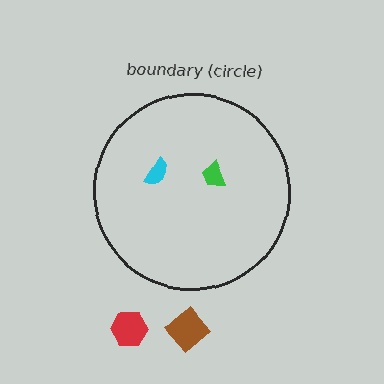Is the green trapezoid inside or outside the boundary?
Inside.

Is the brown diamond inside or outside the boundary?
Outside.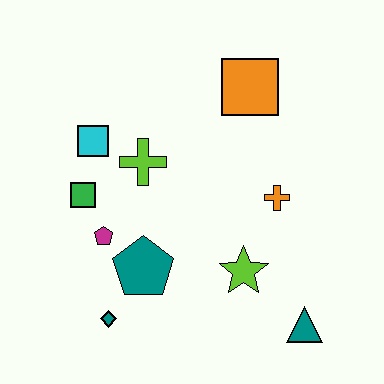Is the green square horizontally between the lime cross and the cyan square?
No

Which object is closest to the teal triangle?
The lime star is closest to the teal triangle.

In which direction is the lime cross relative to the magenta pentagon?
The lime cross is above the magenta pentagon.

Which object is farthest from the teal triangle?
The cyan square is farthest from the teal triangle.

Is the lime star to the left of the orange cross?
Yes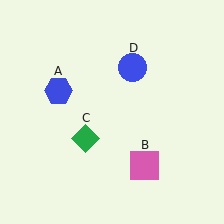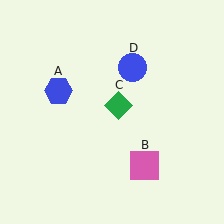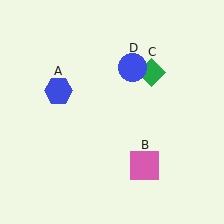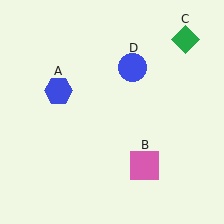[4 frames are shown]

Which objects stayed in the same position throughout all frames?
Blue hexagon (object A) and pink square (object B) and blue circle (object D) remained stationary.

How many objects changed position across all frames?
1 object changed position: green diamond (object C).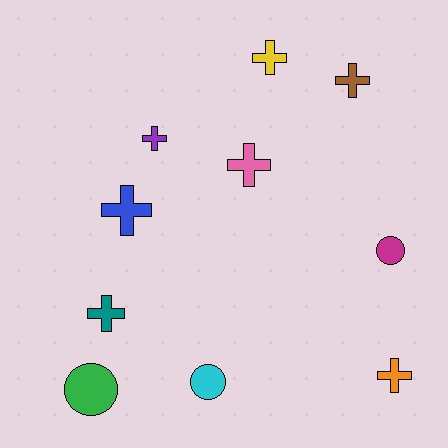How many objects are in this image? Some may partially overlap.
There are 10 objects.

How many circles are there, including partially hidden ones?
There are 3 circles.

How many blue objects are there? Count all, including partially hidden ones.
There is 1 blue object.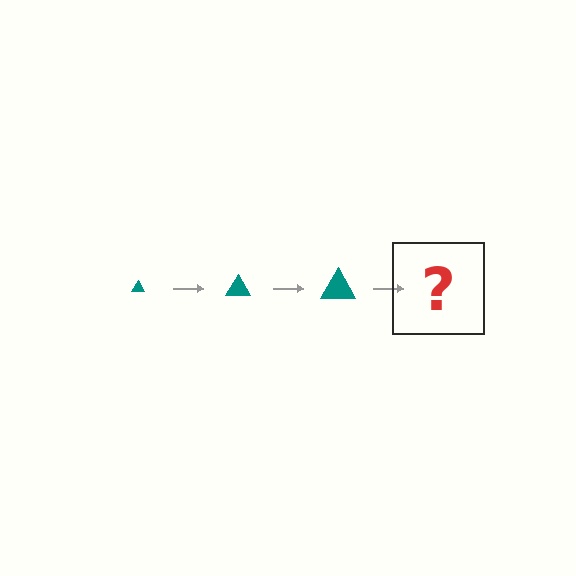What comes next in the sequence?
The next element should be a teal triangle, larger than the previous one.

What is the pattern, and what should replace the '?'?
The pattern is that the triangle gets progressively larger each step. The '?' should be a teal triangle, larger than the previous one.